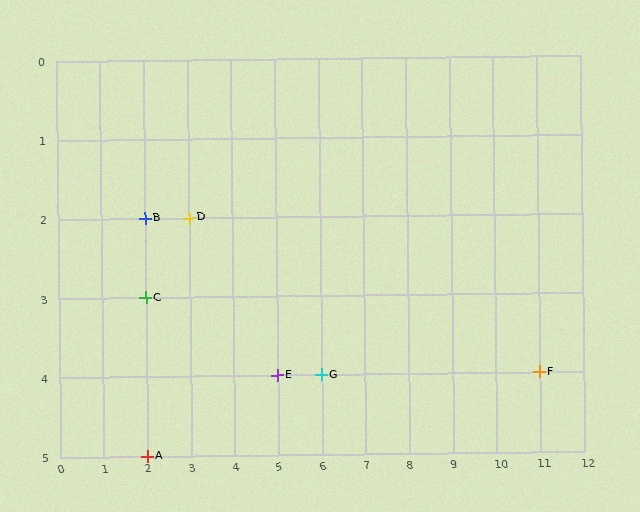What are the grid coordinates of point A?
Point A is at grid coordinates (2, 5).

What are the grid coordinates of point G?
Point G is at grid coordinates (6, 4).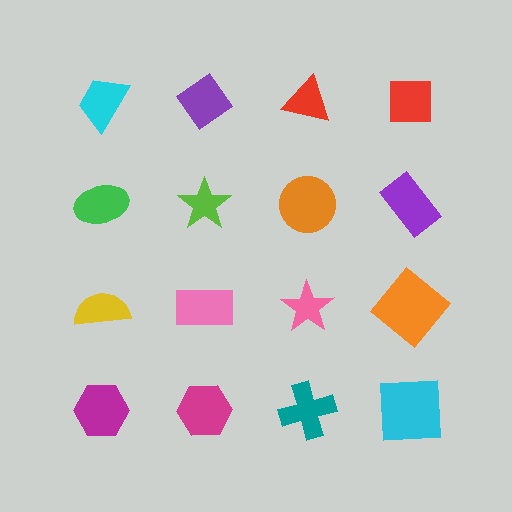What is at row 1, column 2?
A purple diamond.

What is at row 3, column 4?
An orange diamond.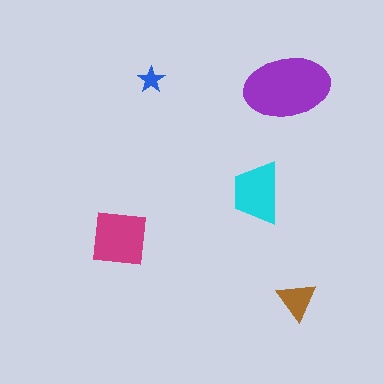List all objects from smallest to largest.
The blue star, the brown triangle, the cyan trapezoid, the magenta square, the purple ellipse.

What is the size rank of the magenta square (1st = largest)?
2nd.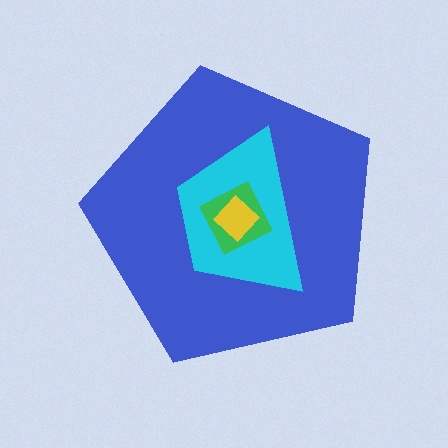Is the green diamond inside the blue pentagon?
Yes.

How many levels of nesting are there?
4.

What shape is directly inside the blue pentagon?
The cyan trapezoid.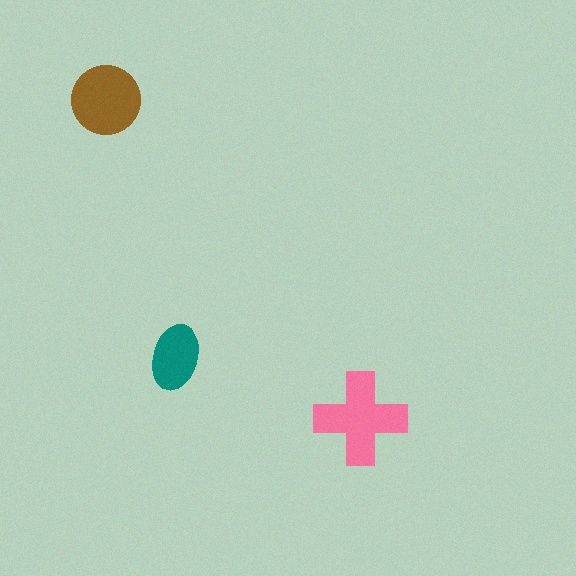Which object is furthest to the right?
The pink cross is rightmost.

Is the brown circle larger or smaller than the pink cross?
Smaller.